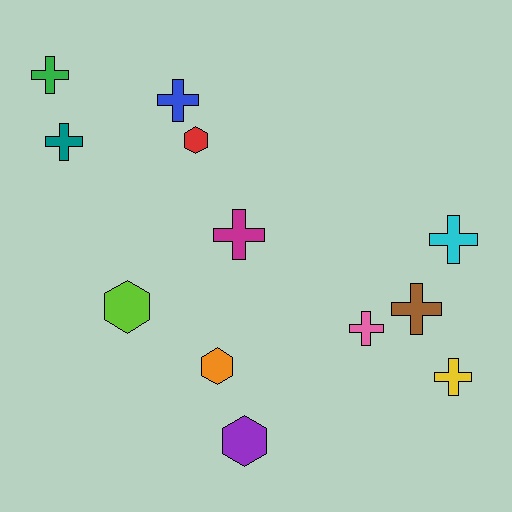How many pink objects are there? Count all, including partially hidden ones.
There is 1 pink object.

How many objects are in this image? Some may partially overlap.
There are 12 objects.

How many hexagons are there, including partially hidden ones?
There are 4 hexagons.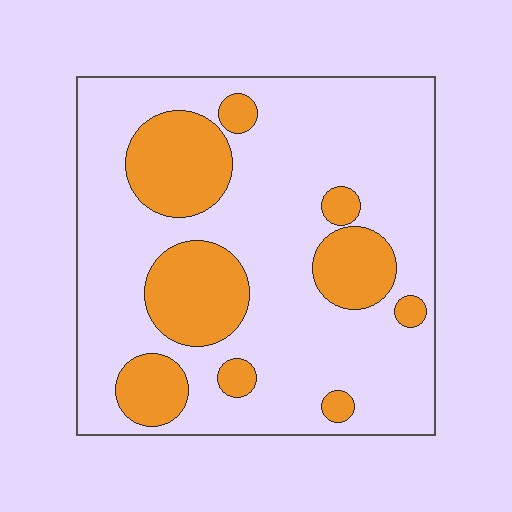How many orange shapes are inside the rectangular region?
9.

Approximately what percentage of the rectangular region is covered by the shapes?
Approximately 25%.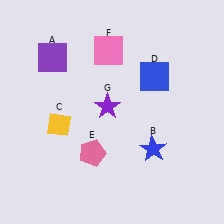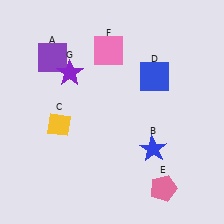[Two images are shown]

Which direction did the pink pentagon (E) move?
The pink pentagon (E) moved right.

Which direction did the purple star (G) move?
The purple star (G) moved left.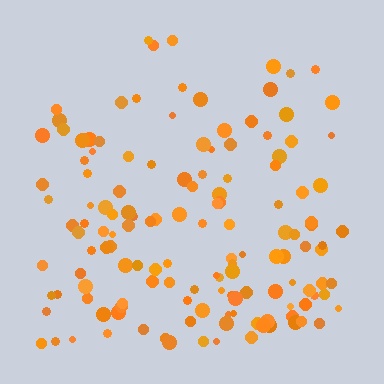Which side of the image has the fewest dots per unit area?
The top.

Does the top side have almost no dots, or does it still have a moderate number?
Still a moderate number, just noticeably fewer than the bottom.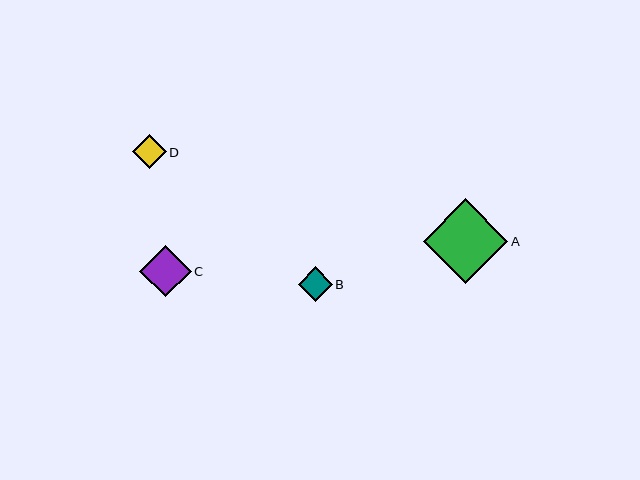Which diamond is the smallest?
Diamond D is the smallest with a size of approximately 34 pixels.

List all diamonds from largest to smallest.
From largest to smallest: A, C, B, D.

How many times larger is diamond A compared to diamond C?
Diamond A is approximately 1.7 times the size of diamond C.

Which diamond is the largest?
Diamond A is the largest with a size of approximately 85 pixels.